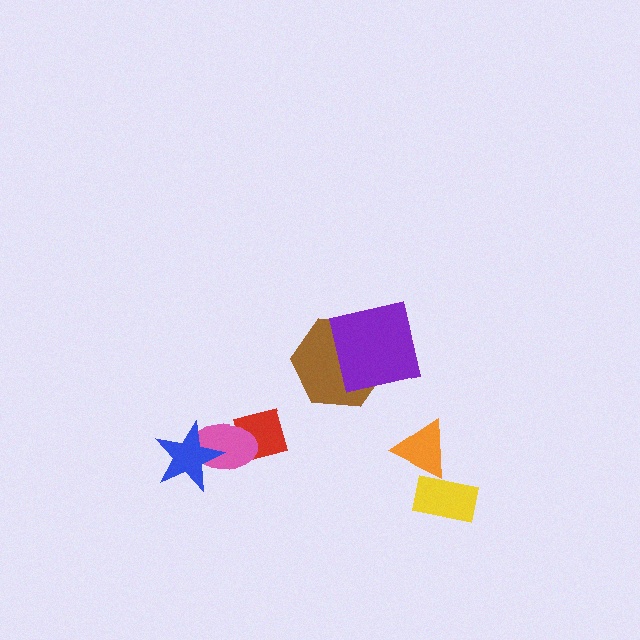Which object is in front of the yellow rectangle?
The orange triangle is in front of the yellow rectangle.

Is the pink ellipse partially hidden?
Yes, it is partially covered by another shape.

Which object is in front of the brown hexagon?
The purple square is in front of the brown hexagon.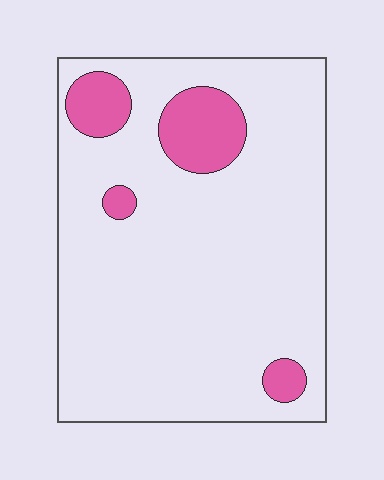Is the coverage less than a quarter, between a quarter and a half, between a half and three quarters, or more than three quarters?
Less than a quarter.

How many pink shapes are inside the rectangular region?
4.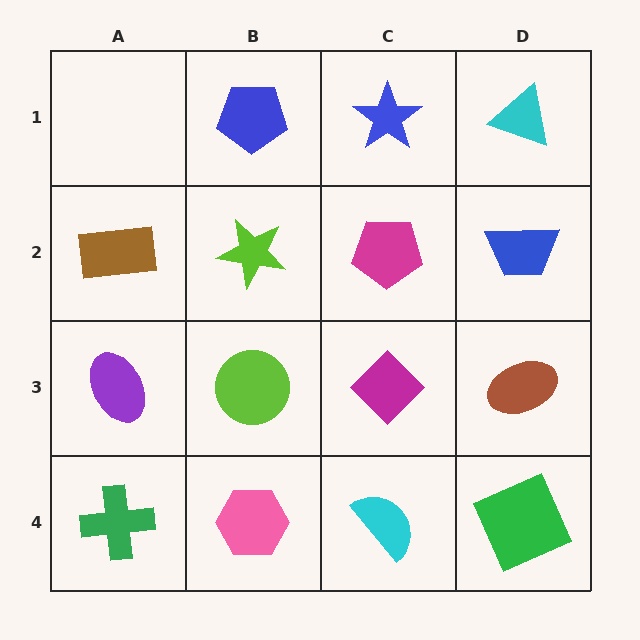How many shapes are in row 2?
4 shapes.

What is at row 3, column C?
A magenta diamond.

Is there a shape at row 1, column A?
No, that cell is empty.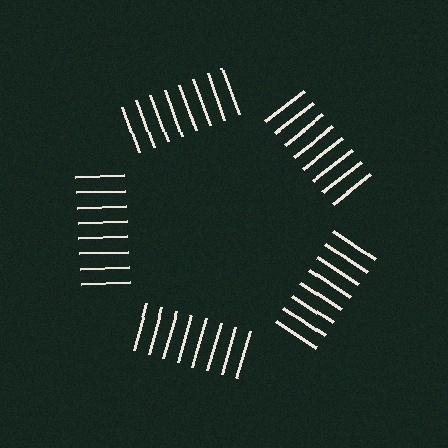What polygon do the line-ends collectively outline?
An illusory pentagon — the line segments terminate on its edges but no continuous stroke is drawn.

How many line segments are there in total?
40 — 8 along each of the 5 edges.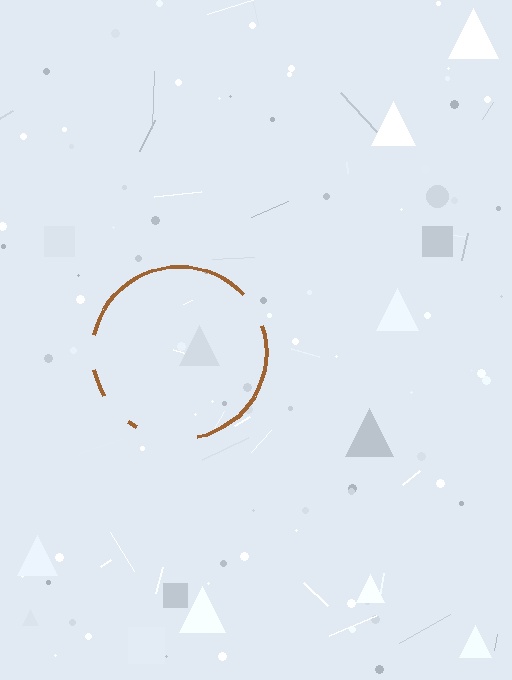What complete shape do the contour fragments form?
The contour fragments form a circle.